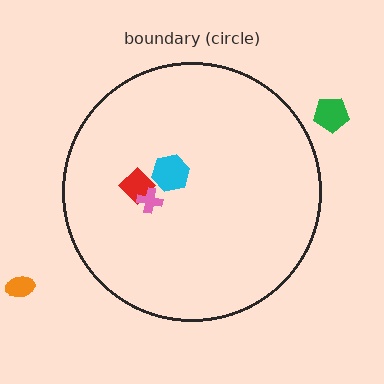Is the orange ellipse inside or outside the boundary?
Outside.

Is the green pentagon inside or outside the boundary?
Outside.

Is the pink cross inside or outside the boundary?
Inside.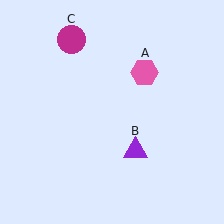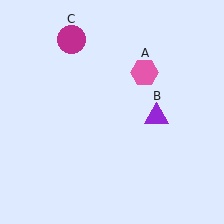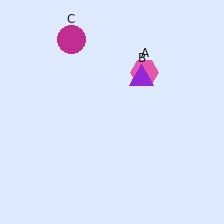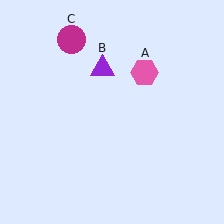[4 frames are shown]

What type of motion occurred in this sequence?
The purple triangle (object B) rotated counterclockwise around the center of the scene.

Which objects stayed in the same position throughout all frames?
Pink hexagon (object A) and magenta circle (object C) remained stationary.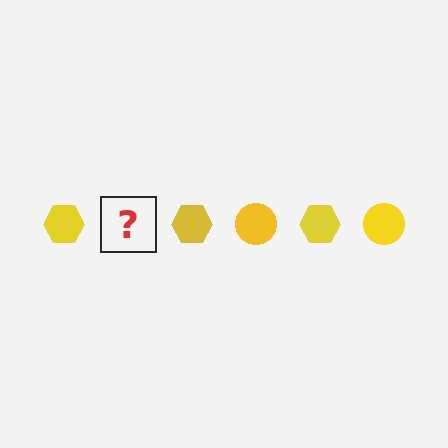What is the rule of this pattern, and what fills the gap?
The rule is that the pattern cycles through hexagon, circle shapes in yellow. The gap should be filled with a yellow circle.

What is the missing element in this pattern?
The missing element is a yellow circle.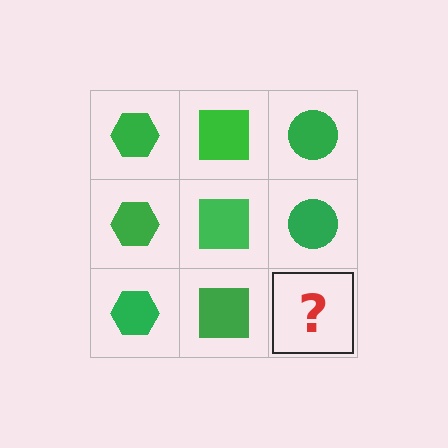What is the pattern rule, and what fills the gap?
The rule is that each column has a consistent shape. The gap should be filled with a green circle.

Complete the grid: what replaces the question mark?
The question mark should be replaced with a green circle.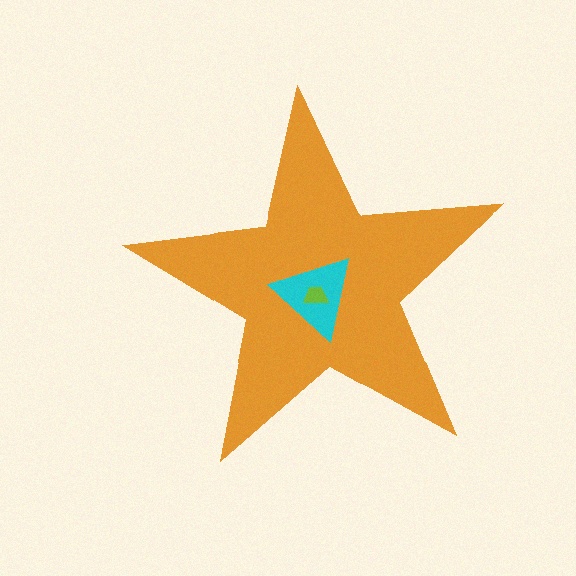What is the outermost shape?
The orange star.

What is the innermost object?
The lime trapezoid.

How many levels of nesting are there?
3.